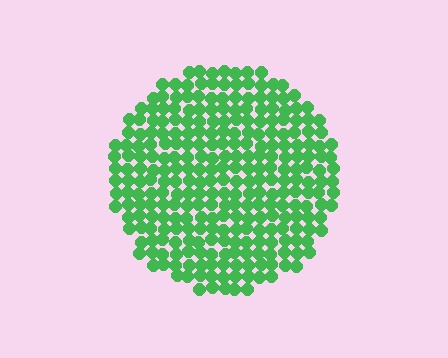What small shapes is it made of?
It is made of small circles.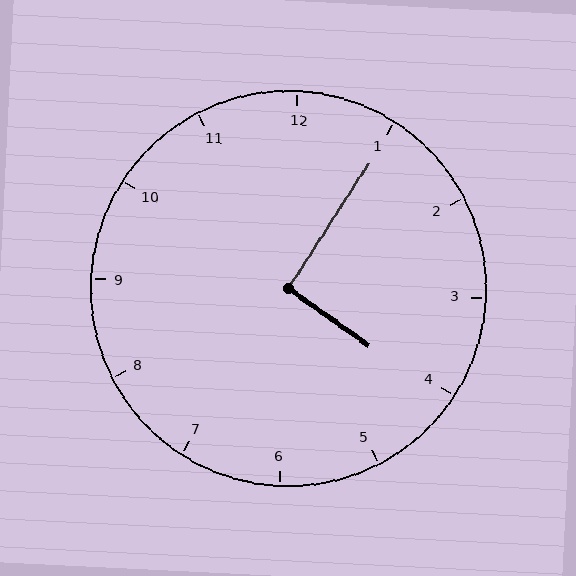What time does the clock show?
4:05.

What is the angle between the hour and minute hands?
Approximately 92 degrees.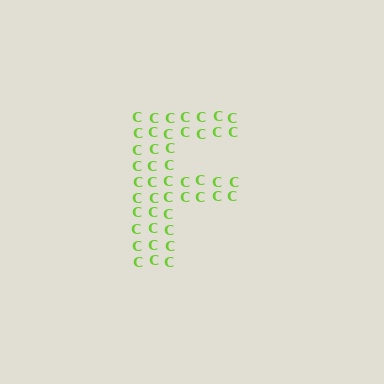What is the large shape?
The large shape is the letter F.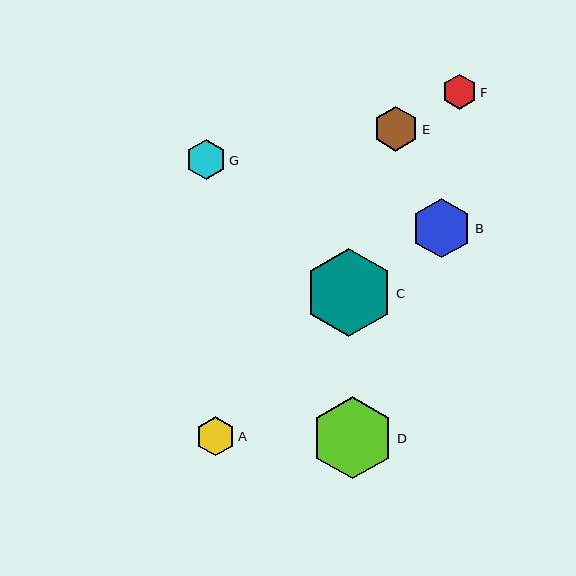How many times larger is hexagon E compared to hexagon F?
Hexagon E is approximately 1.3 times the size of hexagon F.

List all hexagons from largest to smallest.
From largest to smallest: C, D, B, E, G, A, F.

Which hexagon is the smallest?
Hexagon F is the smallest with a size of approximately 35 pixels.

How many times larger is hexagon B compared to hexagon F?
Hexagon B is approximately 1.7 times the size of hexagon F.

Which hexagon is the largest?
Hexagon C is the largest with a size of approximately 88 pixels.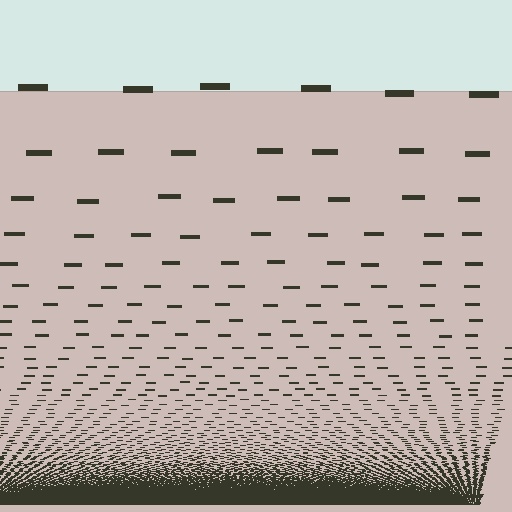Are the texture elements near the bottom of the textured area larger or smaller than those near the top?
Smaller. The gradient is inverted — elements near the bottom are smaller and denser.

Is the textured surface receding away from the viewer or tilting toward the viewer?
The surface appears to tilt toward the viewer. Texture elements get larger and sparser toward the top.